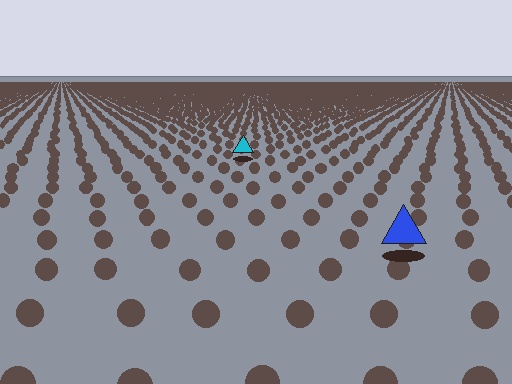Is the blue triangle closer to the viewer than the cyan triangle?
Yes. The blue triangle is closer — you can tell from the texture gradient: the ground texture is coarser near it.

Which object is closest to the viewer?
The blue triangle is closest. The texture marks near it are larger and more spread out.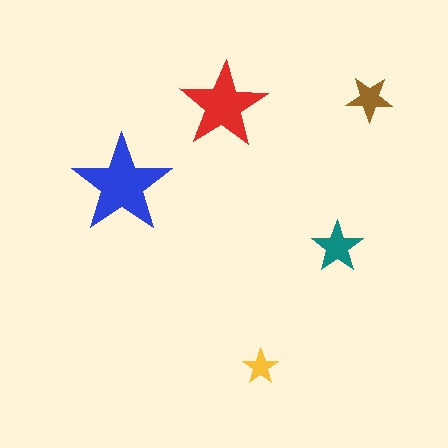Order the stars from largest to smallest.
the blue one, the red one, the teal one, the brown one, the yellow one.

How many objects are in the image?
There are 5 objects in the image.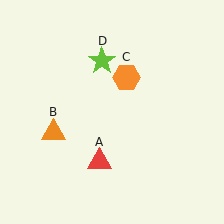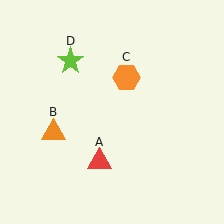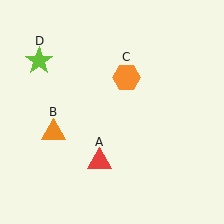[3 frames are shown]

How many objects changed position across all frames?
1 object changed position: lime star (object D).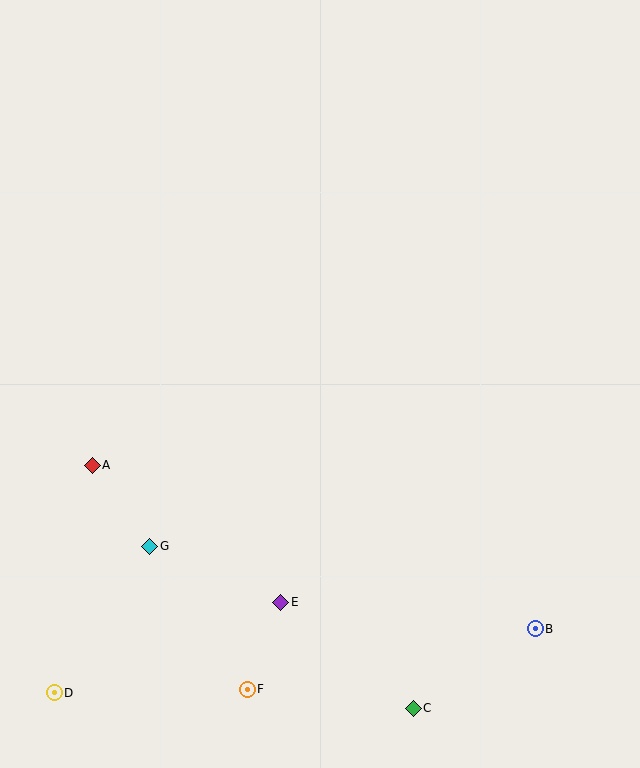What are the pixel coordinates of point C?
Point C is at (413, 708).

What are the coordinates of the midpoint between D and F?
The midpoint between D and F is at (151, 691).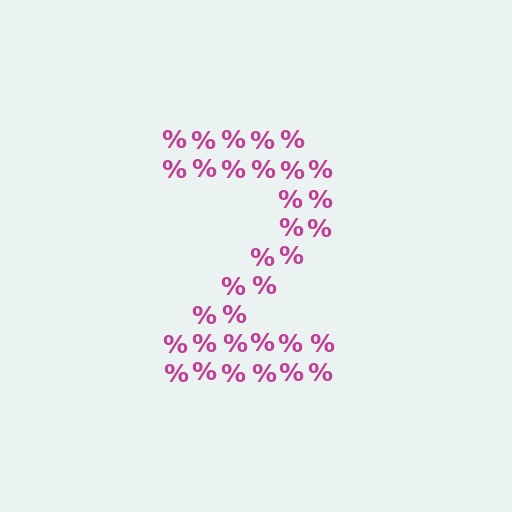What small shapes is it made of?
It is made of small percent signs.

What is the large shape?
The large shape is the digit 2.